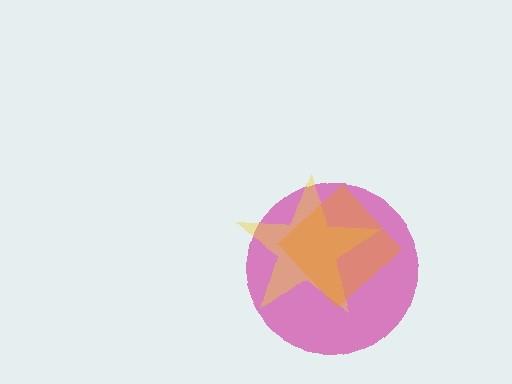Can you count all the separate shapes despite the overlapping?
Yes, there are 3 separate shapes.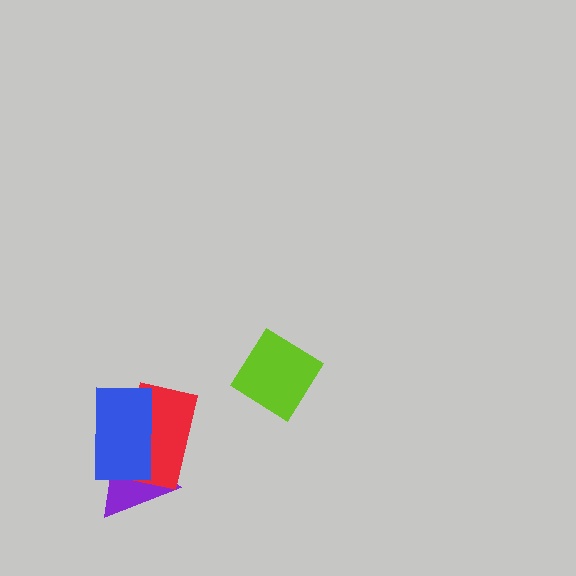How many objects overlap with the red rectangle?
2 objects overlap with the red rectangle.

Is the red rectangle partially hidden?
Yes, it is partially covered by another shape.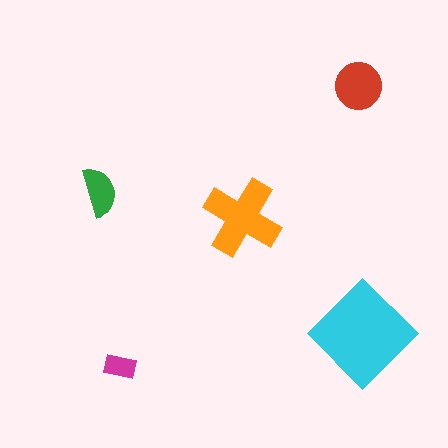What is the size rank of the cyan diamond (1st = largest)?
1st.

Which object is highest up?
The red circle is topmost.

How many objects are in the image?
There are 5 objects in the image.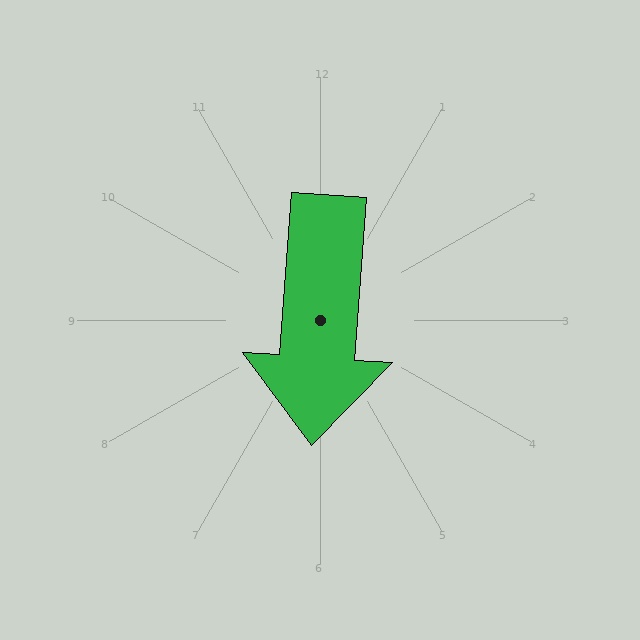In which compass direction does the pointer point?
South.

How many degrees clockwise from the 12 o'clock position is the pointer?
Approximately 184 degrees.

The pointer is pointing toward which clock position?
Roughly 6 o'clock.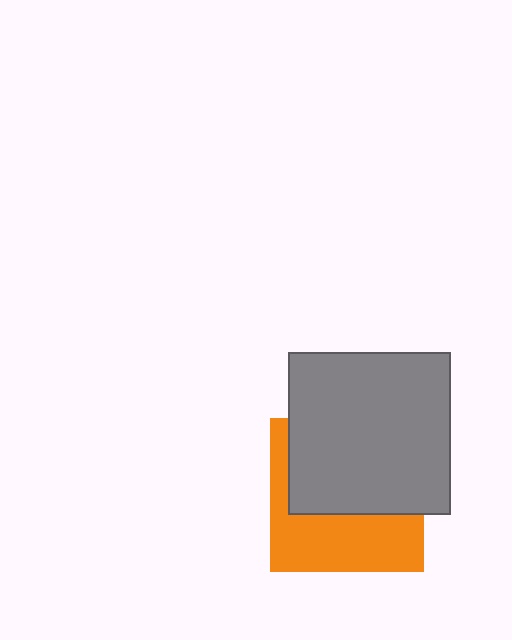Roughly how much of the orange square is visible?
A small part of it is visible (roughly 44%).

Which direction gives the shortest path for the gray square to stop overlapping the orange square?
Moving up gives the shortest separation.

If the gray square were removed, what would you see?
You would see the complete orange square.